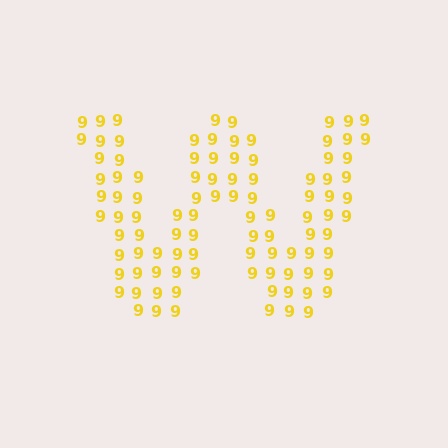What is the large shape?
The large shape is the letter W.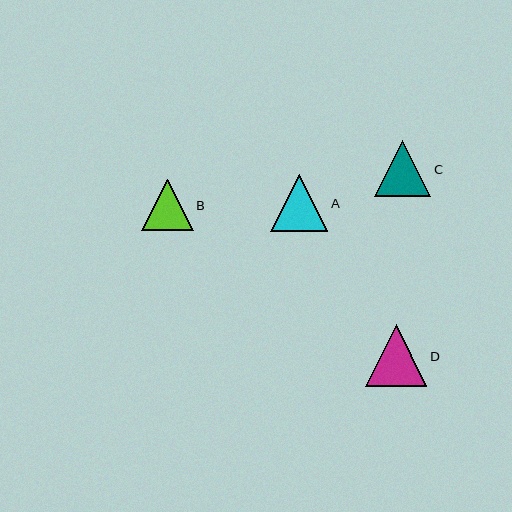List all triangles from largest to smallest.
From largest to smallest: D, A, C, B.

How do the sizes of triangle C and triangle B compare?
Triangle C and triangle B are approximately the same size.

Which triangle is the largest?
Triangle D is the largest with a size of approximately 62 pixels.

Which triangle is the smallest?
Triangle B is the smallest with a size of approximately 51 pixels.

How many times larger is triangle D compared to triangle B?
Triangle D is approximately 1.2 times the size of triangle B.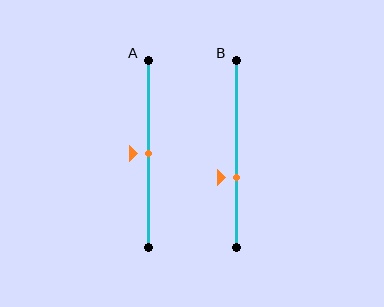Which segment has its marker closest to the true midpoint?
Segment A has its marker closest to the true midpoint.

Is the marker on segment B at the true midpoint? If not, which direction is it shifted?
No, the marker on segment B is shifted downward by about 13% of the segment length.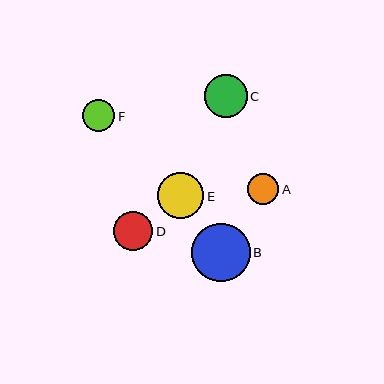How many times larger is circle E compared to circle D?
Circle E is approximately 1.2 times the size of circle D.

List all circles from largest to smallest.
From largest to smallest: B, E, C, D, F, A.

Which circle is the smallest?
Circle A is the smallest with a size of approximately 31 pixels.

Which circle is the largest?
Circle B is the largest with a size of approximately 59 pixels.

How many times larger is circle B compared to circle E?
Circle B is approximately 1.3 times the size of circle E.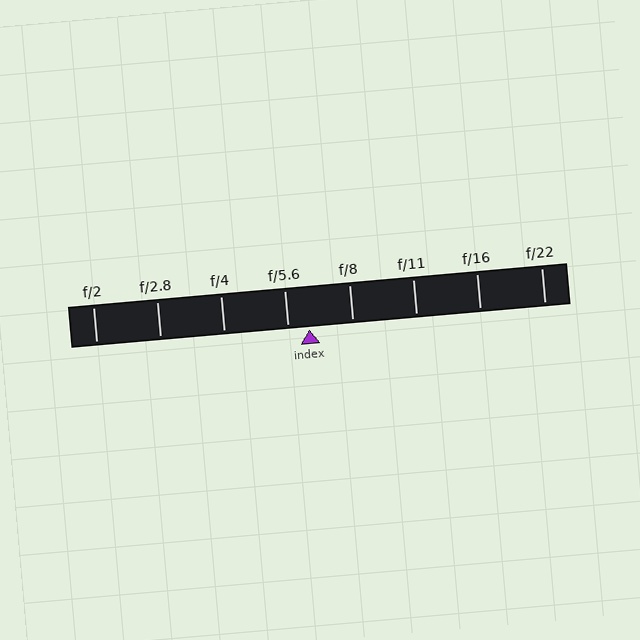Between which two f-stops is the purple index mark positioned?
The index mark is between f/5.6 and f/8.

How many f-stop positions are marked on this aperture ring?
There are 8 f-stop positions marked.